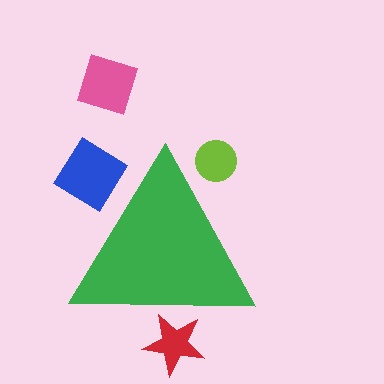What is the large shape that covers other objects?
A green triangle.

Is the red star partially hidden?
Yes, the red star is partially hidden behind the green triangle.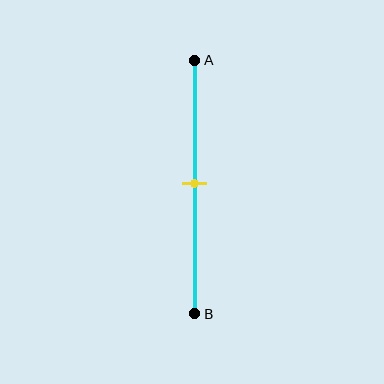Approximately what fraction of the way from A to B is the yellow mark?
The yellow mark is approximately 50% of the way from A to B.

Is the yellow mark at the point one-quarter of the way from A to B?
No, the mark is at about 50% from A, not at the 25% one-quarter point.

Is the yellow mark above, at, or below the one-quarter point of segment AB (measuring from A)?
The yellow mark is below the one-quarter point of segment AB.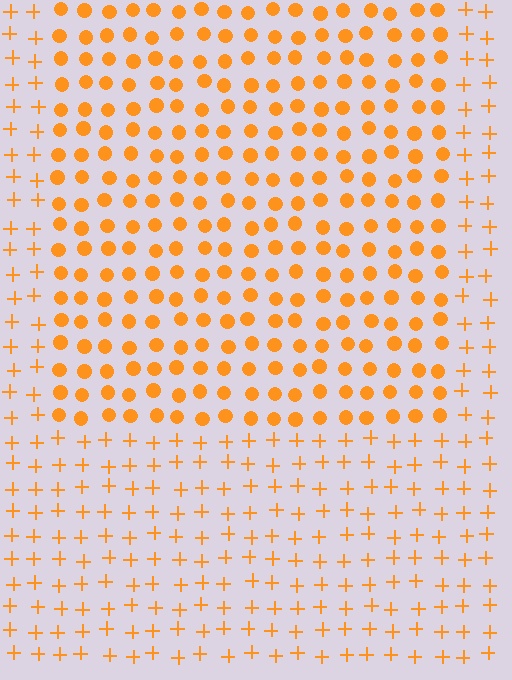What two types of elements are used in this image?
The image uses circles inside the rectangle region and plus signs outside it.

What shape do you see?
I see a rectangle.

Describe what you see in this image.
The image is filled with small orange elements arranged in a uniform grid. A rectangle-shaped region contains circles, while the surrounding area contains plus signs. The boundary is defined purely by the change in element shape.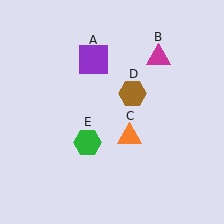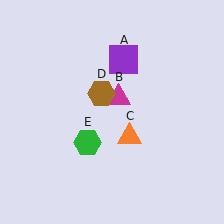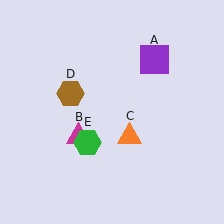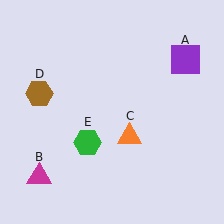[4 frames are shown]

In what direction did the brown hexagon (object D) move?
The brown hexagon (object D) moved left.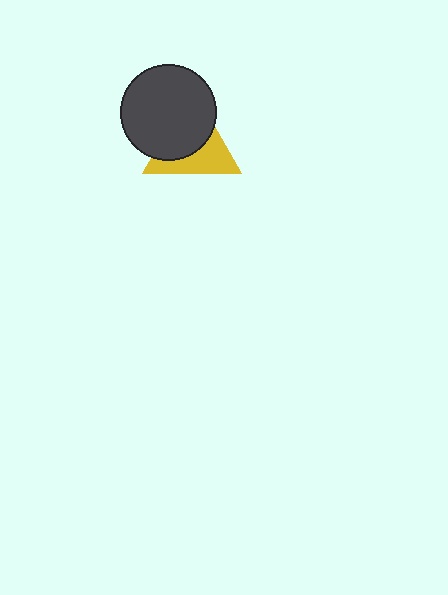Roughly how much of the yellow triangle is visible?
A small part of it is visible (roughly 45%).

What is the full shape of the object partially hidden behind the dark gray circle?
The partially hidden object is a yellow triangle.